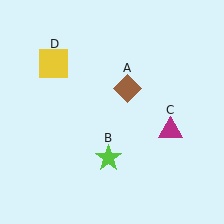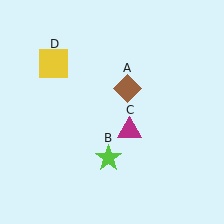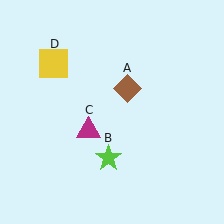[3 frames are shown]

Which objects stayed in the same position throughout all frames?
Brown diamond (object A) and lime star (object B) and yellow square (object D) remained stationary.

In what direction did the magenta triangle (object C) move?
The magenta triangle (object C) moved left.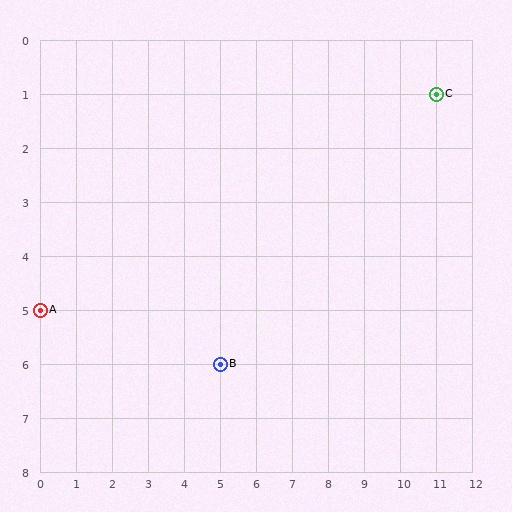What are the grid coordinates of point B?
Point B is at grid coordinates (5, 6).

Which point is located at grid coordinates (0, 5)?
Point A is at (0, 5).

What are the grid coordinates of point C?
Point C is at grid coordinates (11, 1).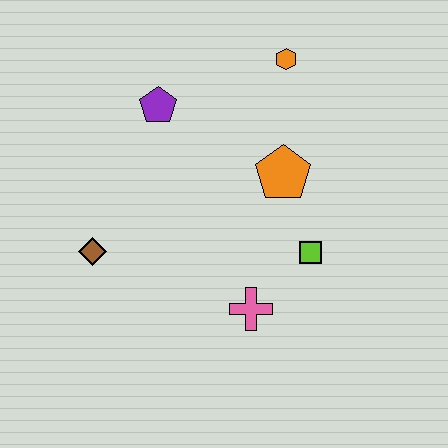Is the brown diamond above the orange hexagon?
No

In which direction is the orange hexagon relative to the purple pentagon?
The orange hexagon is to the right of the purple pentagon.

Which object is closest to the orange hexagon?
The orange pentagon is closest to the orange hexagon.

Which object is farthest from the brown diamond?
The orange hexagon is farthest from the brown diamond.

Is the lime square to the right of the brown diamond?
Yes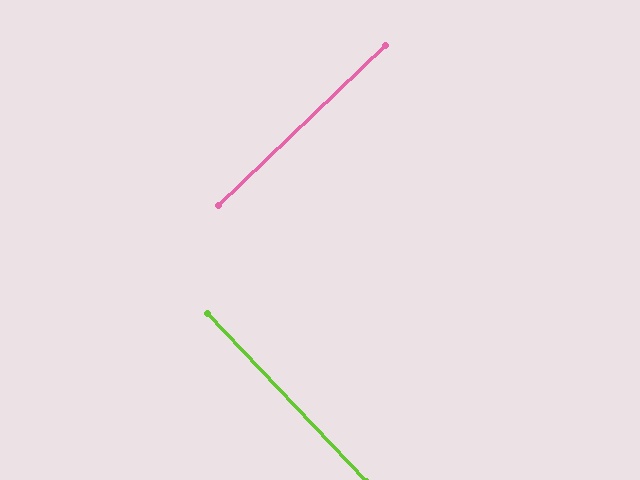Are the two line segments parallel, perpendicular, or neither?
Perpendicular — they meet at approximately 90°.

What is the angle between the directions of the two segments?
Approximately 90 degrees.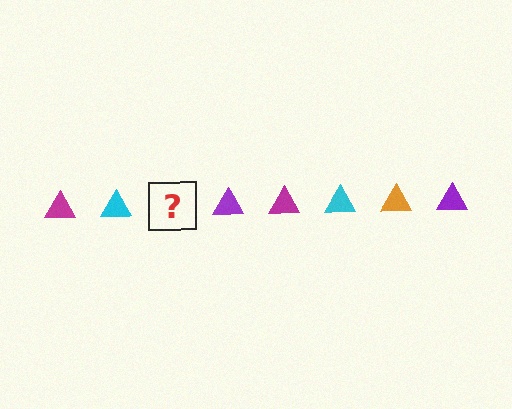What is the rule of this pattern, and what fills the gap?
The rule is that the pattern cycles through magenta, cyan, orange, purple triangles. The gap should be filled with an orange triangle.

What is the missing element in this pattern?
The missing element is an orange triangle.